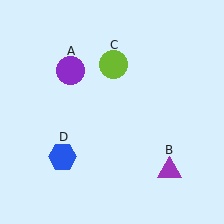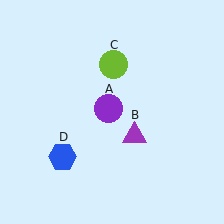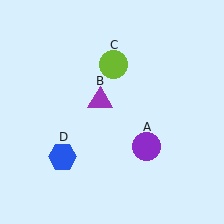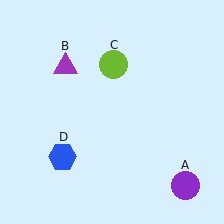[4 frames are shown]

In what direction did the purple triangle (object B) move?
The purple triangle (object B) moved up and to the left.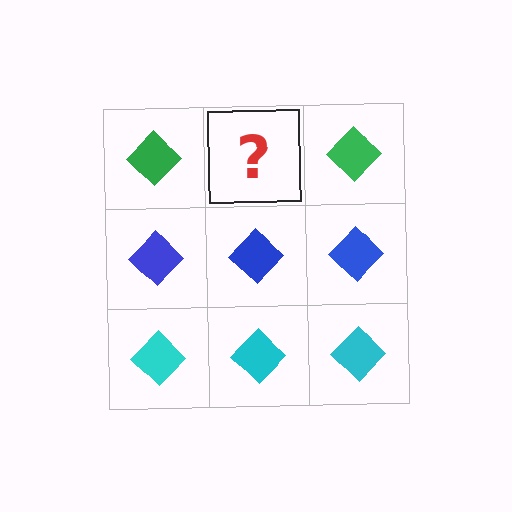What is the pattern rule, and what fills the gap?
The rule is that each row has a consistent color. The gap should be filled with a green diamond.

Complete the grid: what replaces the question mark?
The question mark should be replaced with a green diamond.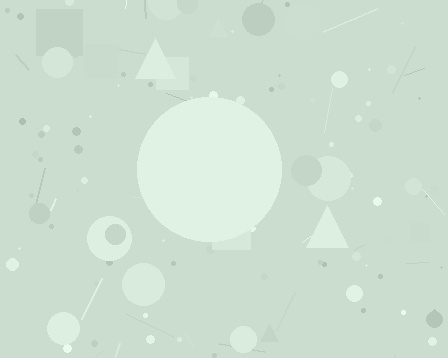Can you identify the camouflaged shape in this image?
The camouflaged shape is a circle.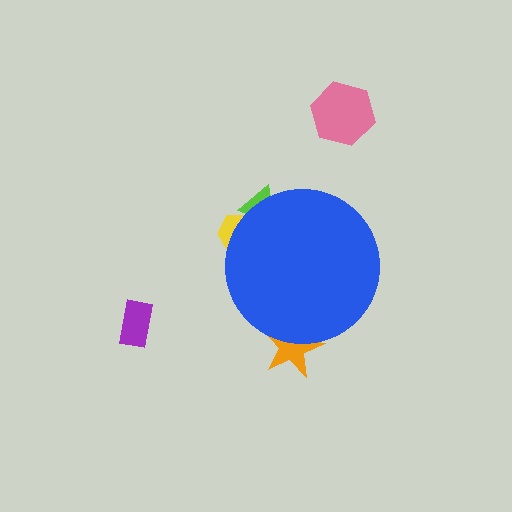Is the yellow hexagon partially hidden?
Yes, the yellow hexagon is partially hidden behind the blue circle.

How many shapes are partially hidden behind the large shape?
3 shapes are partially hidden.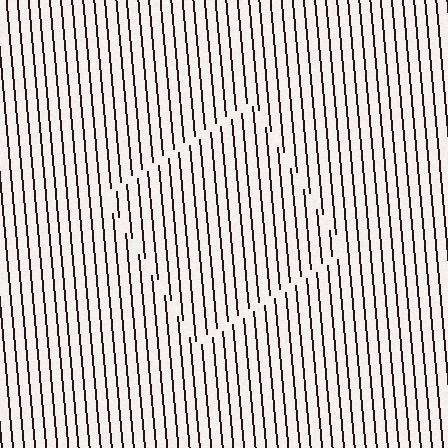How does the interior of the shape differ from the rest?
The interior of the shape contains the same grating, shifted by half a period — the contour is defined by the phase discontinuity where line-ends from the inner and outer gratings abut.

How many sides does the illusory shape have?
4 sides — the line-ends trace a square.